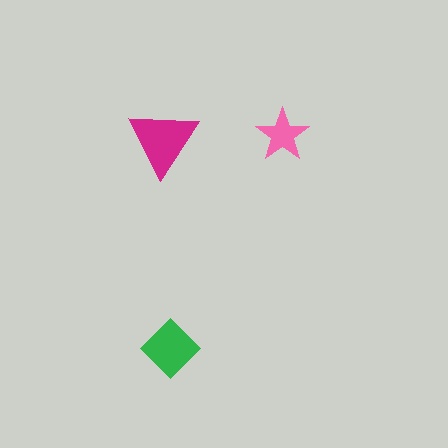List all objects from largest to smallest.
The magenta triangle, the green diamond, the pink star.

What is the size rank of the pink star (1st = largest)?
3rd.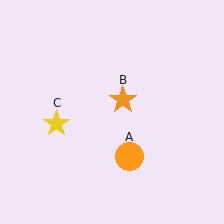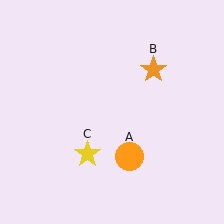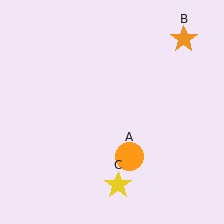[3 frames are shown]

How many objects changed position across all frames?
2 objects changed position: orange star (object B), yellow star (object C).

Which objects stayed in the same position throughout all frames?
Orange circle (object A) remained stationary.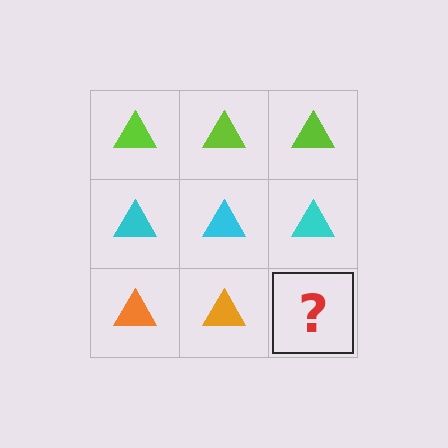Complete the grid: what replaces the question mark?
The question mark should be replaced with an orange triangle.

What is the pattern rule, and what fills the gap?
The rule is that each row has a consistent color. The gap should be filled with an orange triangle.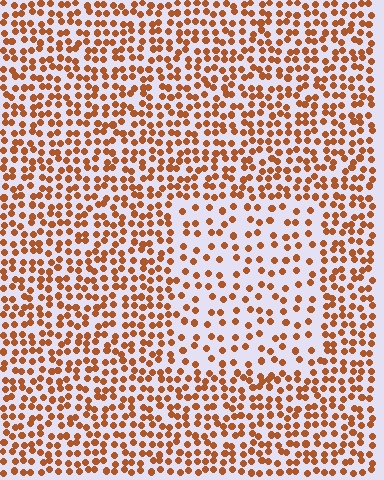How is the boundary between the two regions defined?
The boundary is defined by a change in element density (approximately 1.9x ratio). All elements are the same color, size, and shape.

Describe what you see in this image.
The image contains small brown elements arranged at two different densities. A rectangle-shaped region is visible where the elements are less densely packed than the surrounding area.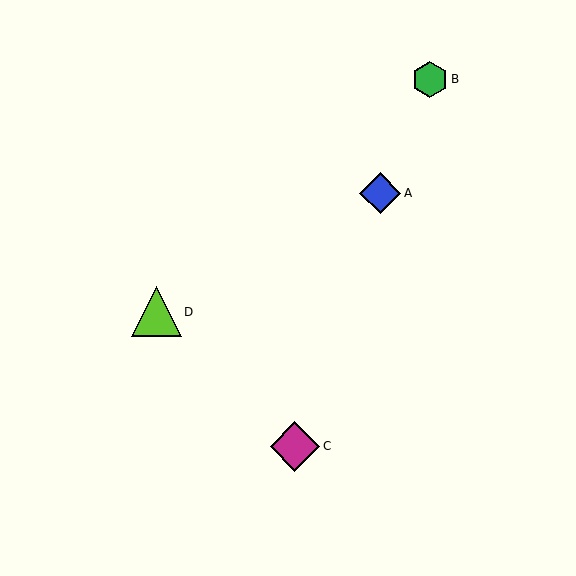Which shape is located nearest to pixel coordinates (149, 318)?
The lime triangle (labeled D) at (156, 312) is nearest to that location.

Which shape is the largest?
The magenta diamond (labeled C) is the largest.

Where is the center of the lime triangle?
The center of the lime triangle is at (156, 312).